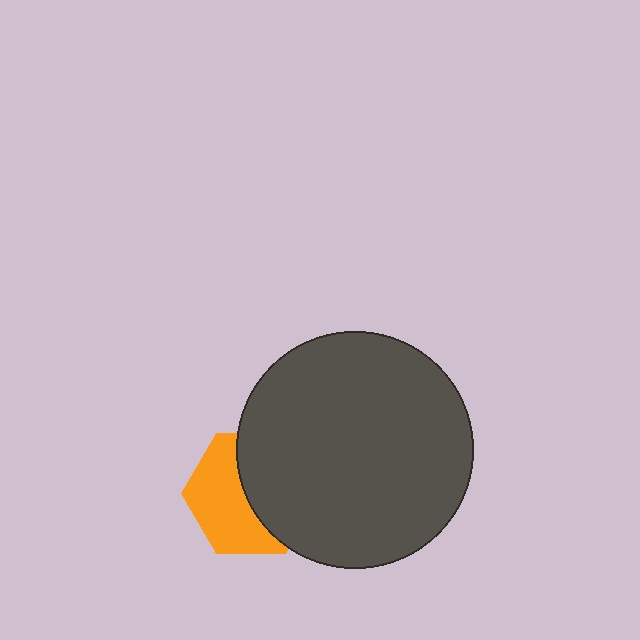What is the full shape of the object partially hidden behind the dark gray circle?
The partially hidden object is an orange hexagon.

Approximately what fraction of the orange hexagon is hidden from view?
Roughly 50% of the orange hexagon is hidden behind the dark gray circle.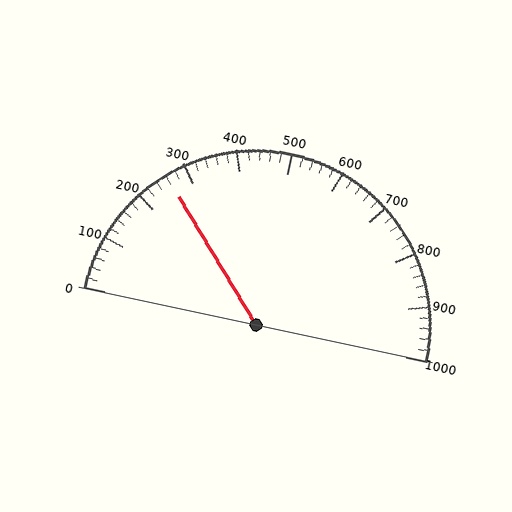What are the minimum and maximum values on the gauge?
The gauge ranges from 0 to 1000.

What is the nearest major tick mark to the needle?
The nearest major tick mark is 300.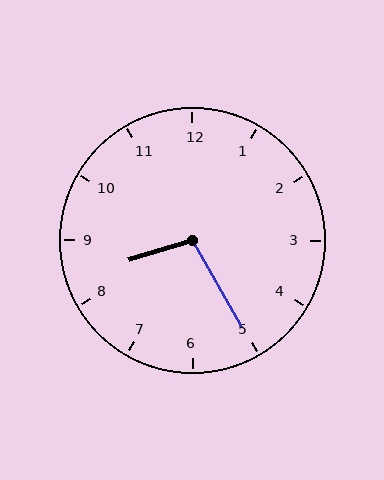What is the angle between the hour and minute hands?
Approximately 102 degrees.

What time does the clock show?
8:25.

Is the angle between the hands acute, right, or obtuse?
It is obtuse.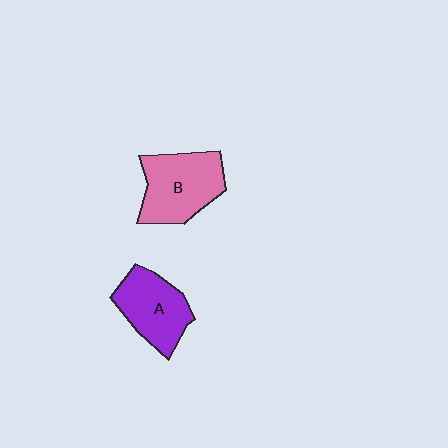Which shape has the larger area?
Shape B (pink).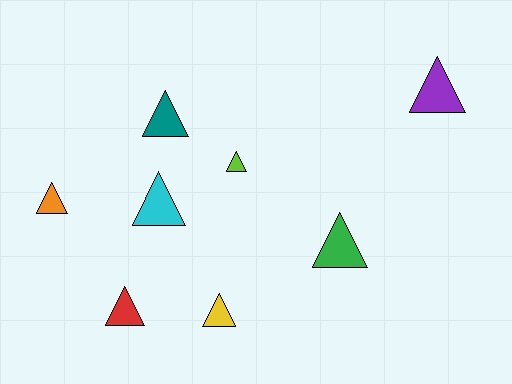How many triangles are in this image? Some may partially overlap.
There are 8 triangles.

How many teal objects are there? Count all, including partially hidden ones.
There is 1 teal object.